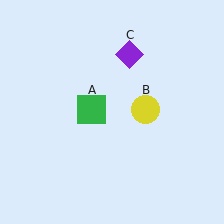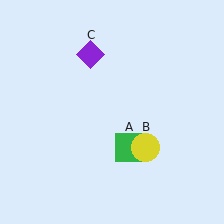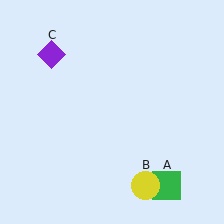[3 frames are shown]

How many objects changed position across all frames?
3 objects changed position: green square (object A), yellow circle (object B), purple diamond (object C).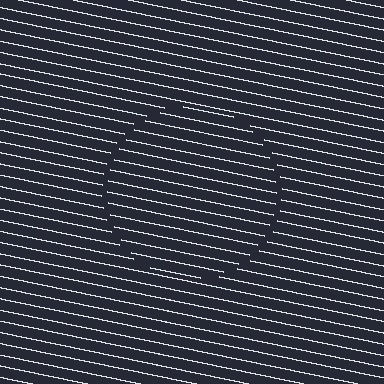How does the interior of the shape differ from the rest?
The interior of the shape contains the same grating, shifted by half a period — the contour is defined by the phase discontinuity where line-ends from the inner and outer gratings abut.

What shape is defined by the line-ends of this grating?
An illusory circle. The interior of the shape contains the same grating, shifted by half a period — the contour is defined by the phase discontinuity where line-ends from the inner and outer gratings abut.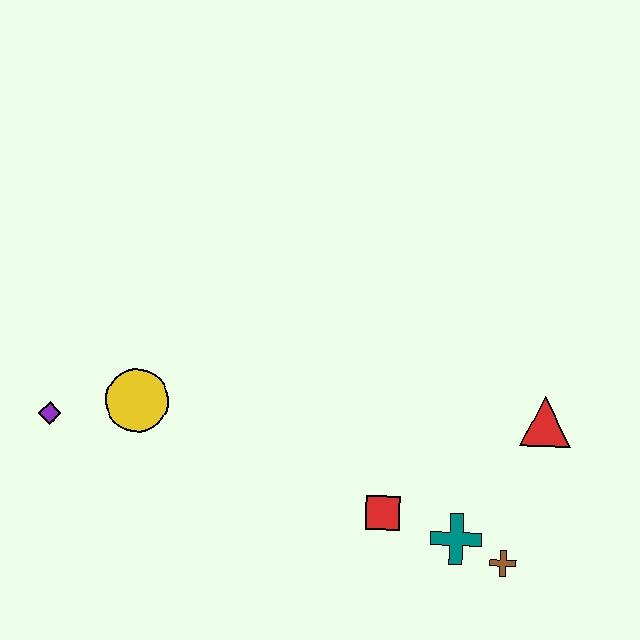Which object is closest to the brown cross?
The teal cross is closest to the brown cross.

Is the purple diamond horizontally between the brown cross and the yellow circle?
No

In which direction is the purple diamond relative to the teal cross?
The purple diamond is to the left of the teal cross.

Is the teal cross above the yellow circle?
No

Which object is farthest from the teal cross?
The purple diamond is farthest from the teal cross.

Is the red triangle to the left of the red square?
No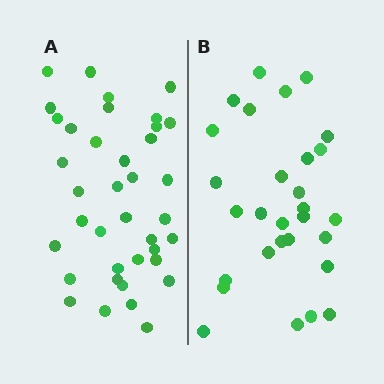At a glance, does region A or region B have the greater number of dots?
Region A (the left region) has more dots.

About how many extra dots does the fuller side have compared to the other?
Region A has roughly 8 or so more dots than region B.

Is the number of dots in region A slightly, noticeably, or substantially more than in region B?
Region A has noticeably more, but not dramatically so. The ratio is roughly 1.3 to 1.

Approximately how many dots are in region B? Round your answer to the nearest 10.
About 30 dots. (The exact count is 29, which rounds to 30.)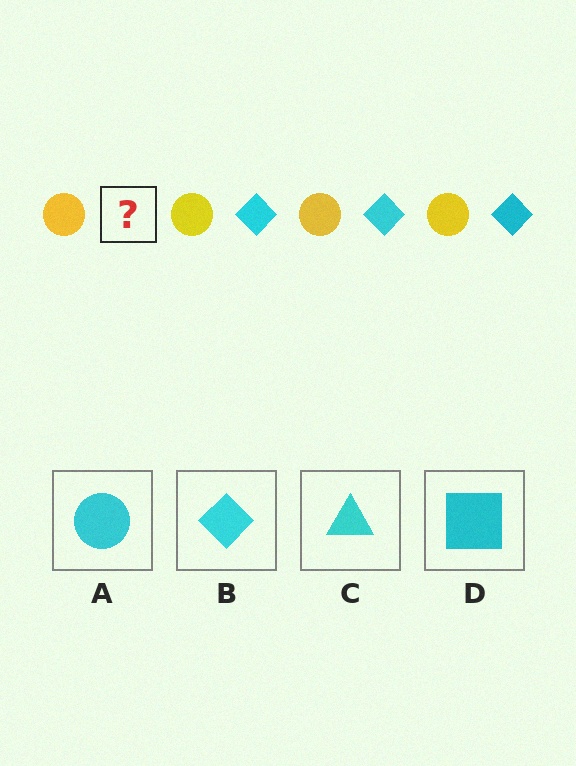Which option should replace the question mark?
Option B.